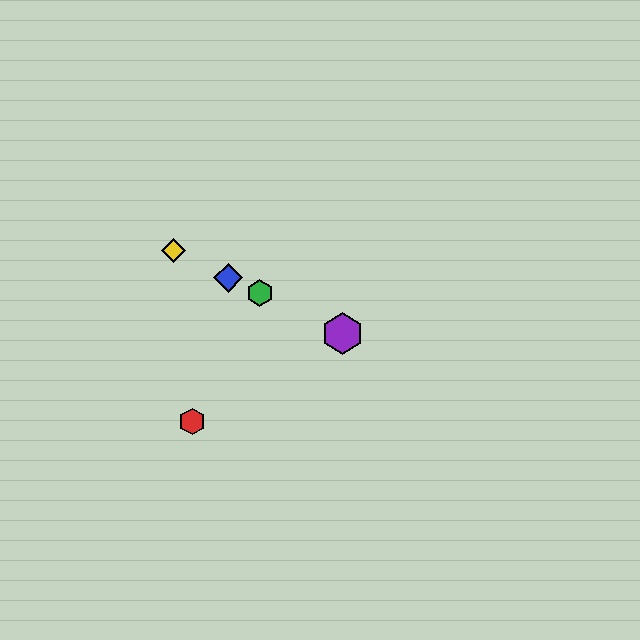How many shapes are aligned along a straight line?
4 shapes (the blue diamond, the green hexagon, the yellow diamond, the purple hexagon) are aligned along a straight line.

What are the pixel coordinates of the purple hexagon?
The purple hexagon is at (343, 334).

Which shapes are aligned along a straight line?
The blue diamond, the green hexagon, the yellow diamond, the purple hexagon are aligned along a straight line.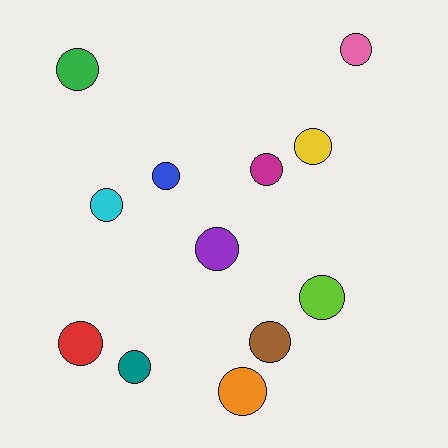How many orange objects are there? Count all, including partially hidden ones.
There is 1 orange object.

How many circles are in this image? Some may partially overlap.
There are 12 circles.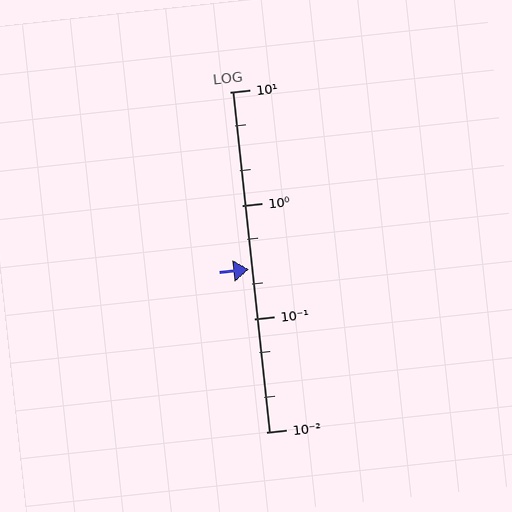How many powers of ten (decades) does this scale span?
The scale spans 3 decades, from 0.01 to 10.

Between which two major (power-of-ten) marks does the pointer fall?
The pointer is between 0.1 and 1.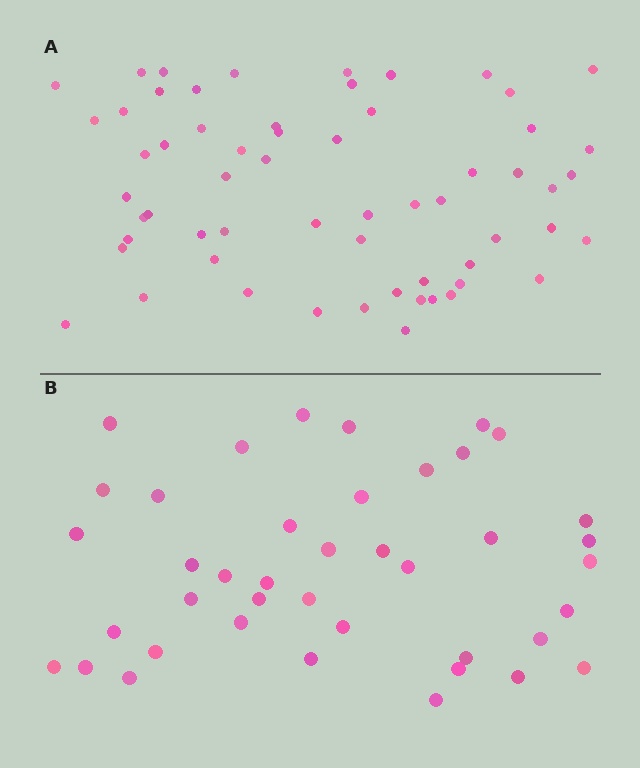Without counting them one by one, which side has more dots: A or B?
Region A (the top region) has more dots.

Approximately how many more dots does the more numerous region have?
Region A has approximately 20 more dots than region B.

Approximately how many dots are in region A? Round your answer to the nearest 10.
About 60 dots.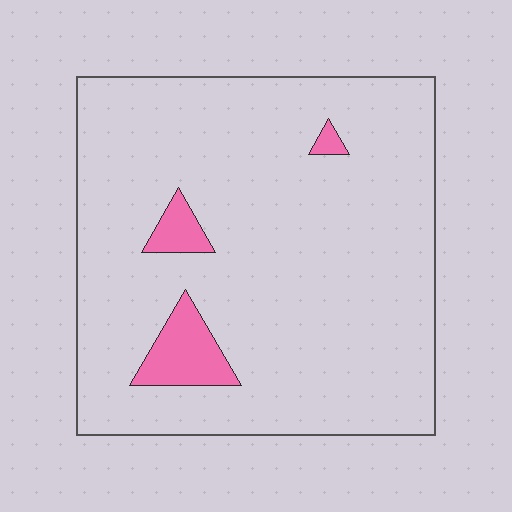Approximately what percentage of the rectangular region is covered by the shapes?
Approximately 5%.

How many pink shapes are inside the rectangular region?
3.